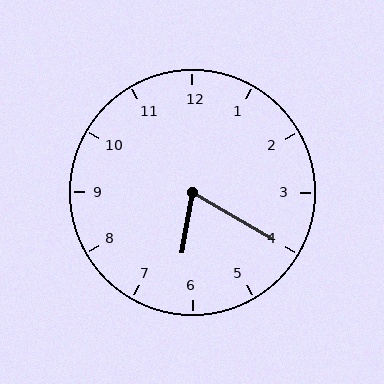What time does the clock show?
6:20.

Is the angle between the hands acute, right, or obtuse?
It is acute.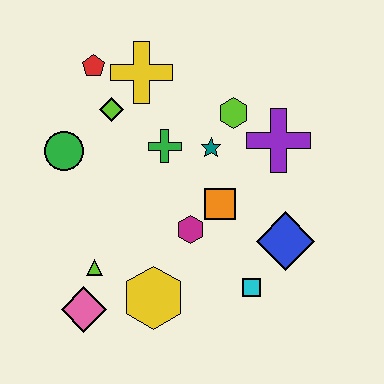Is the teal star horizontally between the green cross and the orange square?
Yes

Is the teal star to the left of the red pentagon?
No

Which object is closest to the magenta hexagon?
The orange square is closest to the magenta hexagon.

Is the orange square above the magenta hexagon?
Yes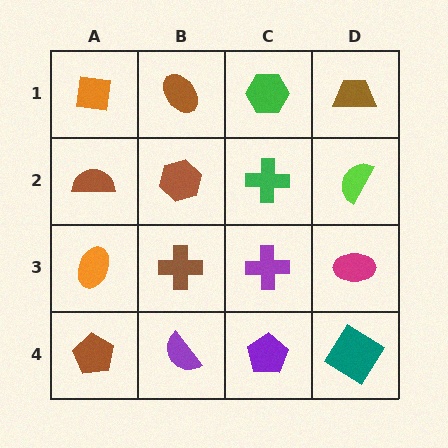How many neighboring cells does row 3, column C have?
4.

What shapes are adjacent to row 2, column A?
An orange square (row 1, column A), an orange ellipse (row 3, column A), a brown hexagon (row 2, column B).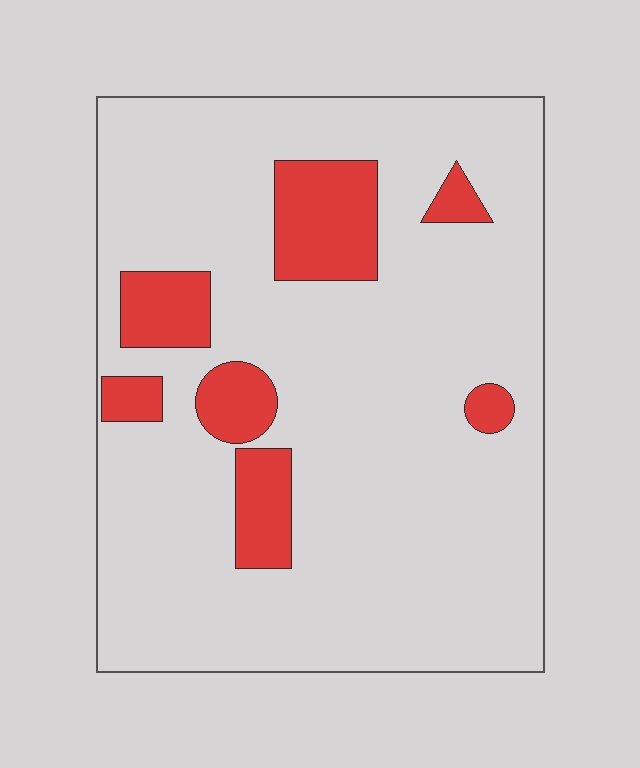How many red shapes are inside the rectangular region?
7.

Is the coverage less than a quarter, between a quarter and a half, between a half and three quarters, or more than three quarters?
Less than a quarter.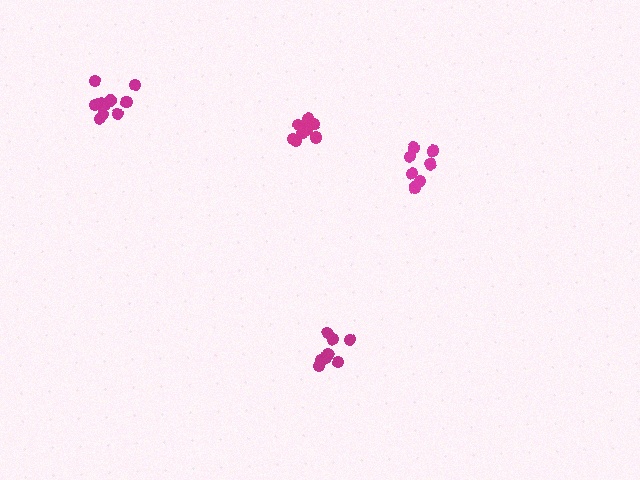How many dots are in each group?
Group 1: 8 dots, Group 2: 8 dots, Group 3: 7 dots, Group 4: 11 dots (34 total).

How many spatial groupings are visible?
There are 4 spatial groupings.